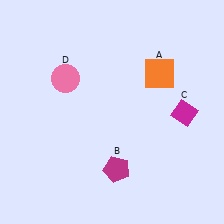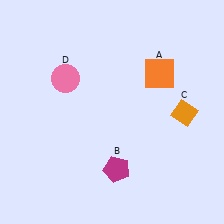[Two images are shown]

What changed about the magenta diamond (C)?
In Image 1, C is magenta. In Image 2, it changed to orange.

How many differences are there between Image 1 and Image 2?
There is 1 difference between the two images.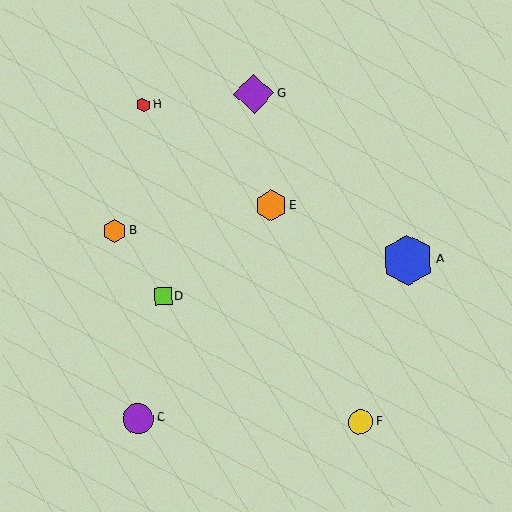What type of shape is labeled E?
Shape E is an orange hexagon.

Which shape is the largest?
The blue hexagon (labeled A) is the largest.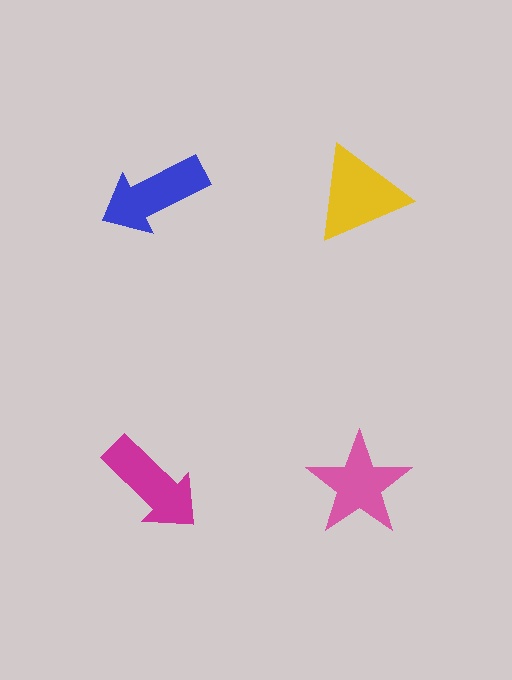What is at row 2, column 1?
A magenta arrow.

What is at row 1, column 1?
A blue arrow.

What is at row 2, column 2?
A pink star.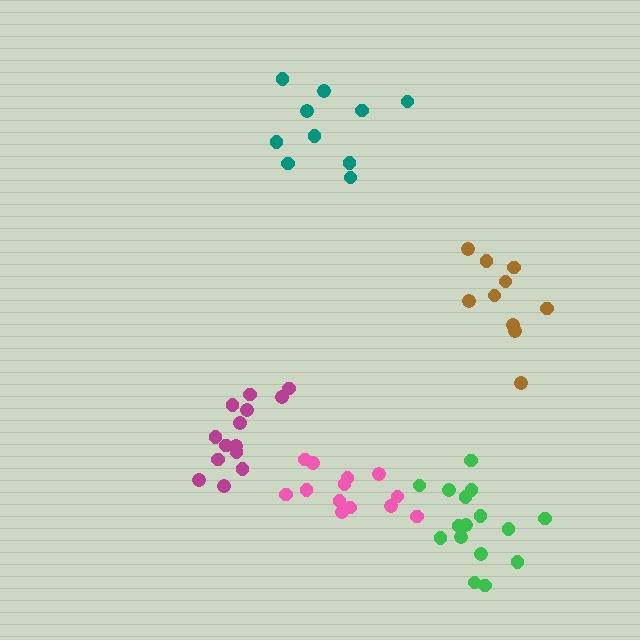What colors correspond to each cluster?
The clusters are colored: brown, green, teal, magenta, pink.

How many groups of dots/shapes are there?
There are 5 groups.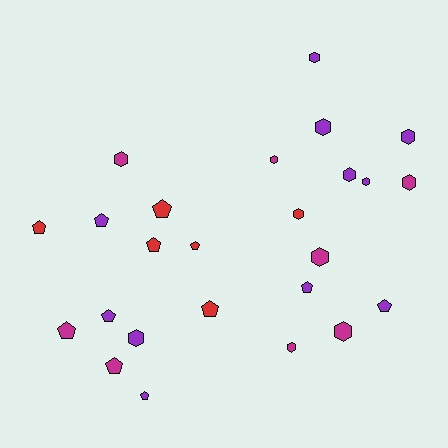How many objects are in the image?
There are 25 objects.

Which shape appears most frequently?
Hexagon, with 13 objects.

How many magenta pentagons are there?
There are 2 magenta pentagons.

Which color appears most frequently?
Purple, with 11 objects.